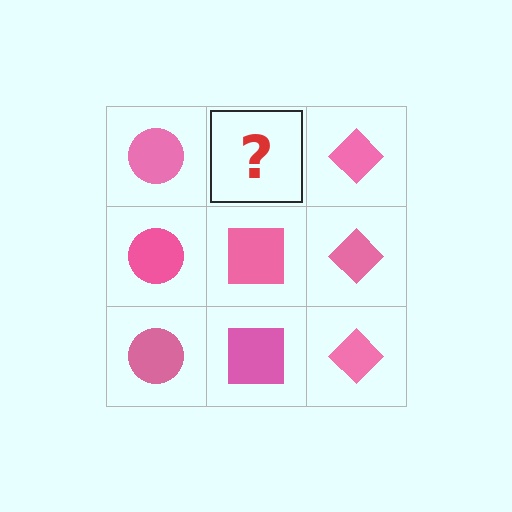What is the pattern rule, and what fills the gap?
The rule is that each column has a consistent shape. The gap should be filled with a pink square.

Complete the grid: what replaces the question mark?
The question mark should be replaced with a pink square.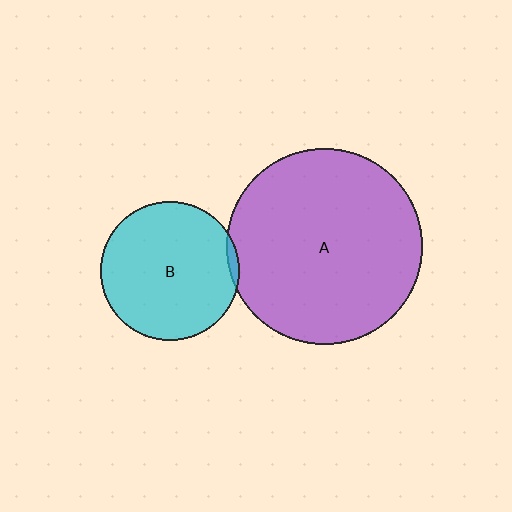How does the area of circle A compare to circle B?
Approximately 2.0 times.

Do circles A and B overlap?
Yes.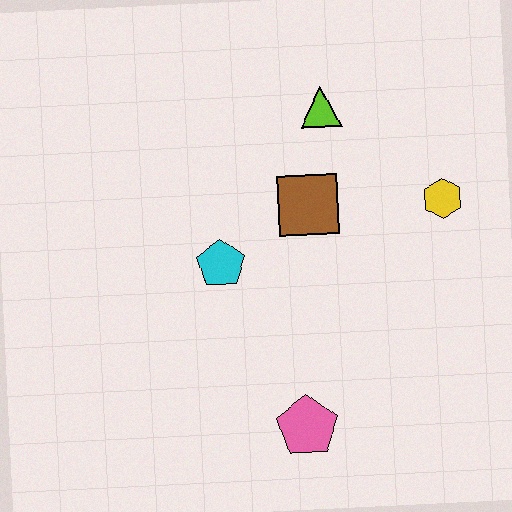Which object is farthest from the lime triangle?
The pink pentagon is farthest from the lime triangle.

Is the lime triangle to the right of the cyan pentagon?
Yes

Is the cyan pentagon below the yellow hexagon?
Yes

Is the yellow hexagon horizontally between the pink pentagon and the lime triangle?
No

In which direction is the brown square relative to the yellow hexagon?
The brown square is to the left of the yellow hexagon.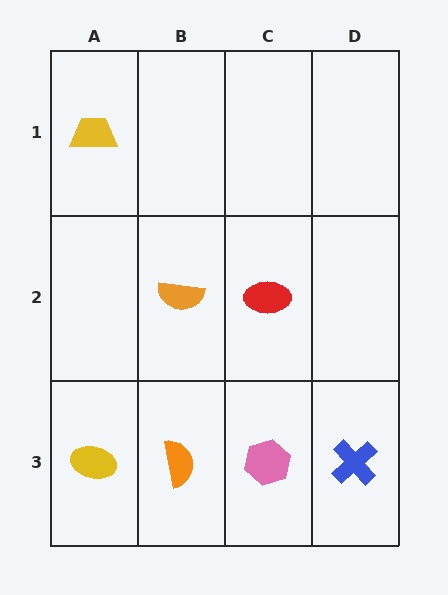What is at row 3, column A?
A yellow ellipse.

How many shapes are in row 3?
4 shapes.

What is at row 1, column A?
A yellow trapezoid.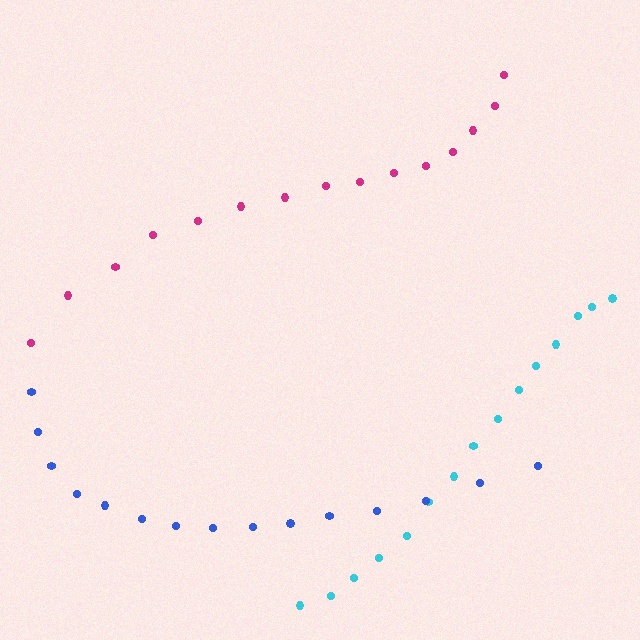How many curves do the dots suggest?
There are 3 distinct paths.